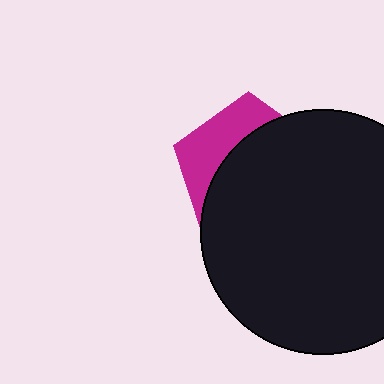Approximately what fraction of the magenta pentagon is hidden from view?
Roughly 68% of the magenta pentagon is hidden behind the black circle.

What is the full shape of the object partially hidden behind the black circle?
The partially hidden object is a magenta pentagon.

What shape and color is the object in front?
The object in front is a black circle.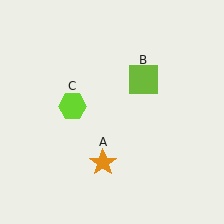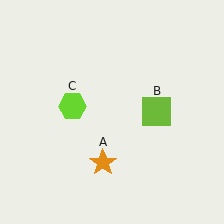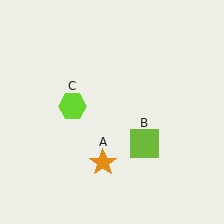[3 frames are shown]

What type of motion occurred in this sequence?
The lime square (object B) rotated clockwise around the center of the scene.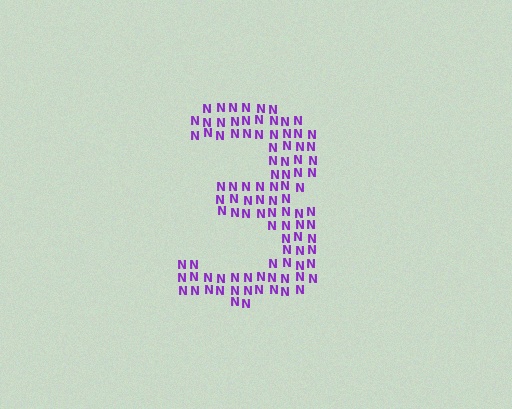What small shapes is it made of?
It is made of small letter N's.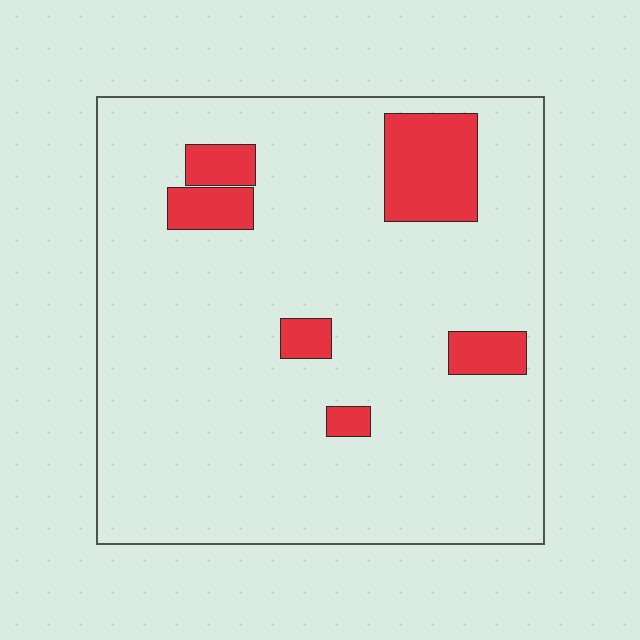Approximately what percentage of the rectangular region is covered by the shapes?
Approximately 10%.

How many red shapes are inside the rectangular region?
6.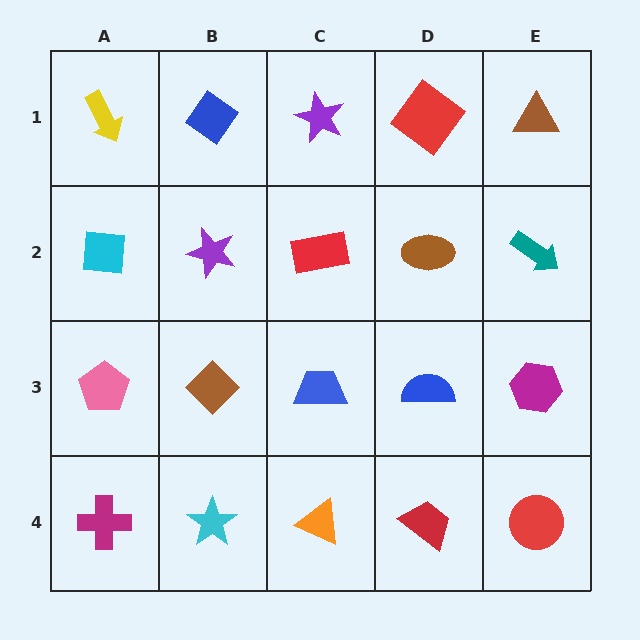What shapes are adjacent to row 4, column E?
A magenta hexagon (row 3, column E), a red trapezoid (row 4, column D).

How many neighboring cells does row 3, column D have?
4.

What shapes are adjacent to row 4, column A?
A pink pentagon (row 3, column A), a cyan star (row 4, column B).